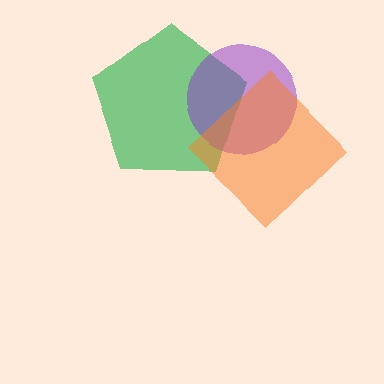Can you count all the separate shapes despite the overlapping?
Yes, there are 3 separate shapes.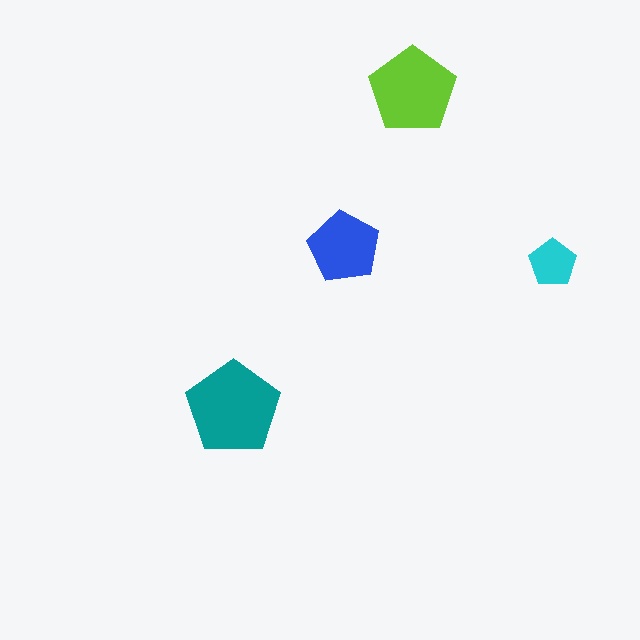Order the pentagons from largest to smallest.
the teal one, the lime one, the blue one, the cyan one.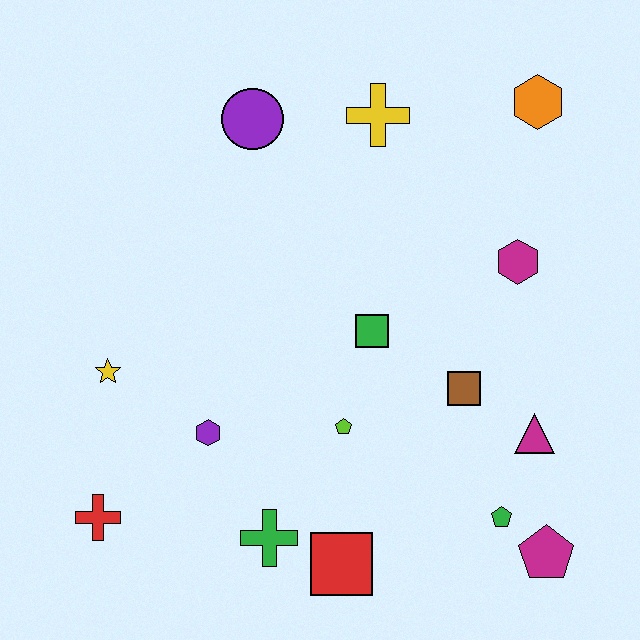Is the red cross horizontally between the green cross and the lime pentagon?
No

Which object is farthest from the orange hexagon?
The red cross is farthest from the orange hexagon.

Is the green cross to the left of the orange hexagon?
Yes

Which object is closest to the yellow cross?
The purple circle is closest to the yellow cross.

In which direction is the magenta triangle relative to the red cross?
The magenta triangle is to the right of the red cross.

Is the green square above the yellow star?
Yes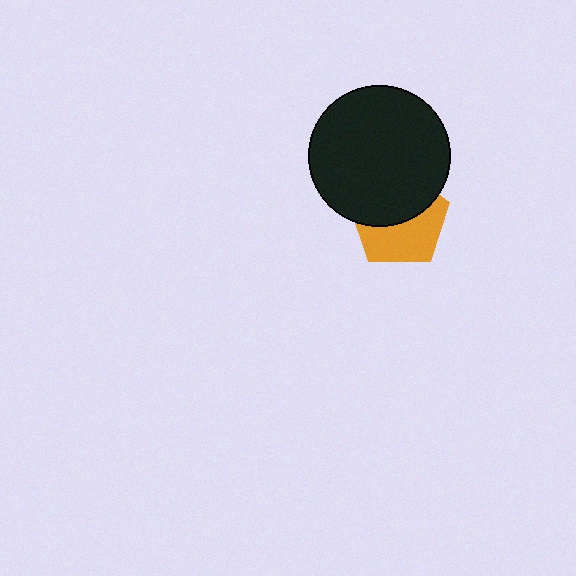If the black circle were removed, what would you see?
You would see the complete orange pentagon.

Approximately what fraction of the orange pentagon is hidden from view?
Roughly 50% of the orange pentagon is hidden behind the black circle.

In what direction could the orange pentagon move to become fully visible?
The orange pentagon could move down. That would shift it out from behind the black circle entirely.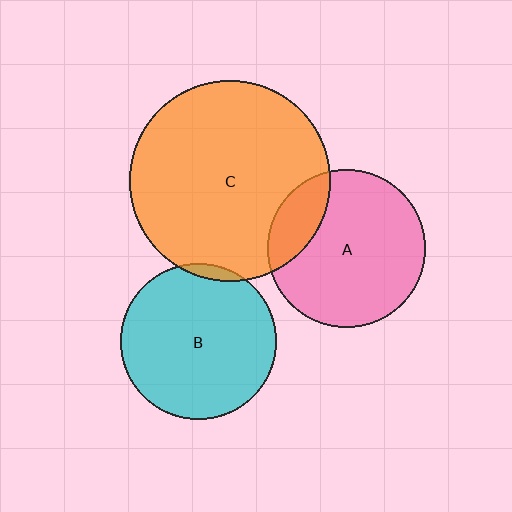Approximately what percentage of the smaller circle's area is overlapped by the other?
Approximately 5%.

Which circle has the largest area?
Circle C (orange).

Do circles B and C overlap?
Yes.